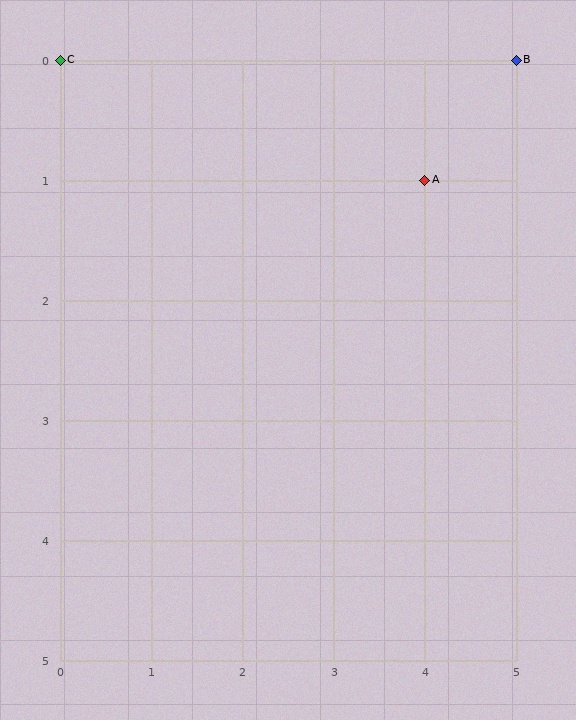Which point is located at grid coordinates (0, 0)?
Point C is at (0, 0).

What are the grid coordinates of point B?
Point B is at grid coordinates (5, 0).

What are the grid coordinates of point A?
Point A is at grid coordinates (4, 1).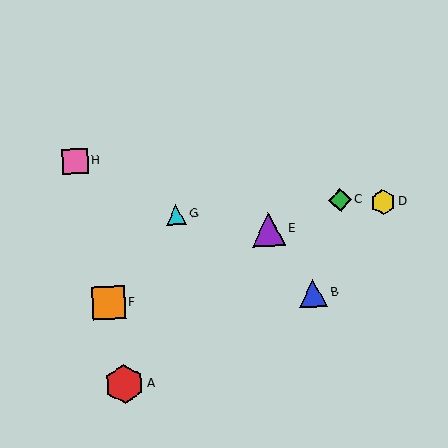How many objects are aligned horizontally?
2 objects (B, F) are aligned horizontally.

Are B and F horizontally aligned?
Yes, both are at y≈293.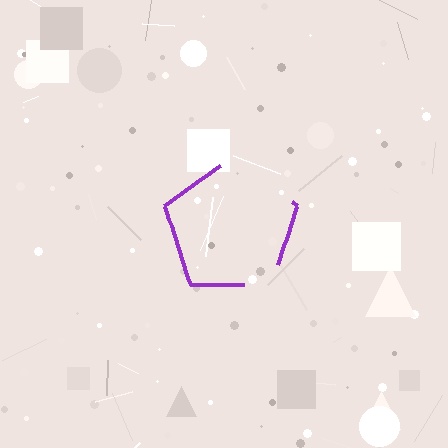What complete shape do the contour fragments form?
The contour fragments form a pentagon.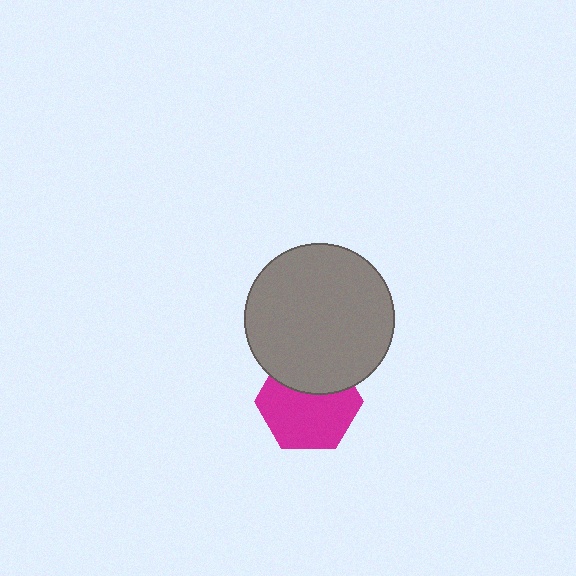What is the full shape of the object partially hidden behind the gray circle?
The partially hidden object is a magenta hexagon.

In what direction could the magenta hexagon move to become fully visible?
The magenta hexagon could move down. That would shift it out from behind the gray circle entirely.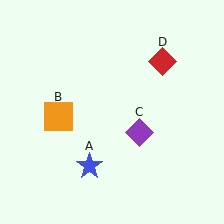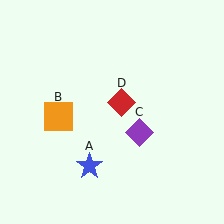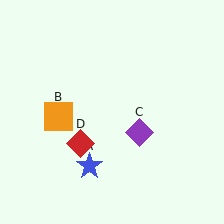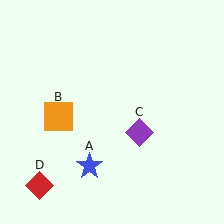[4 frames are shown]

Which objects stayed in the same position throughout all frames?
Blue star (object A) and orange square (object B) and purple diamond (object C) remained stationary.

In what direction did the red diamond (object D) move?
The red diamond (object D) moved down and to the left.